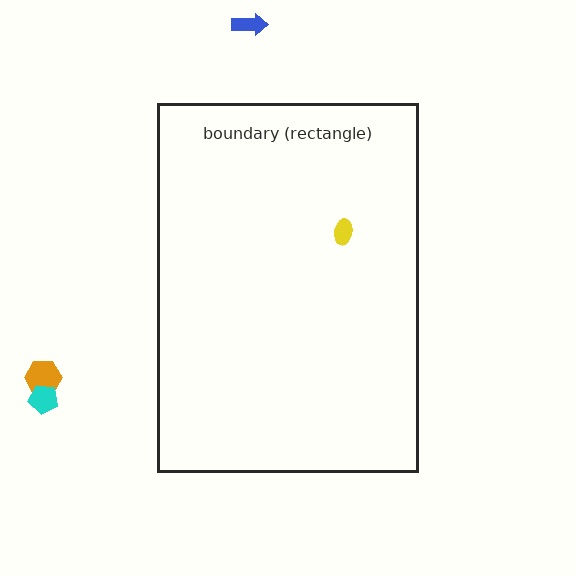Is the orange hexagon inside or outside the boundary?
Outside.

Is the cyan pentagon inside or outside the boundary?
Outside.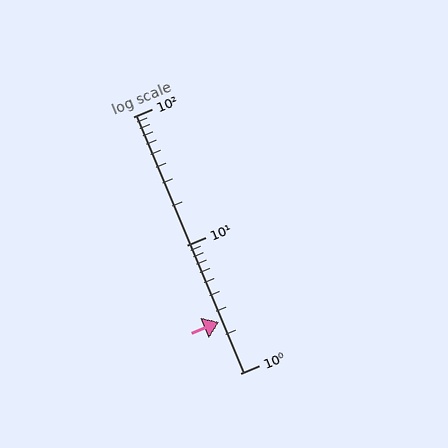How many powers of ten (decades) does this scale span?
The scale spans 2 decades, from 1 to 100.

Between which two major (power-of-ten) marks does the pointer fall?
The pointer is between 1 and 10.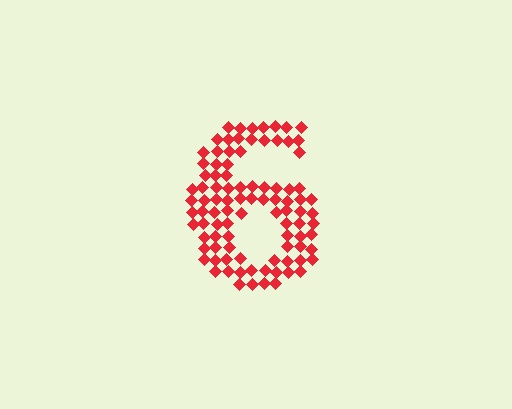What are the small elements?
The small elements are diamonds.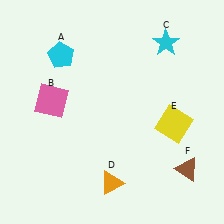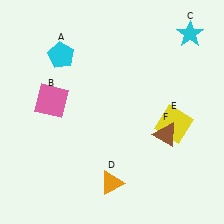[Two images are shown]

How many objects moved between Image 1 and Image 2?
2 objects moved between the two images.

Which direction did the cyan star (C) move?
The cyan star (C) moved right.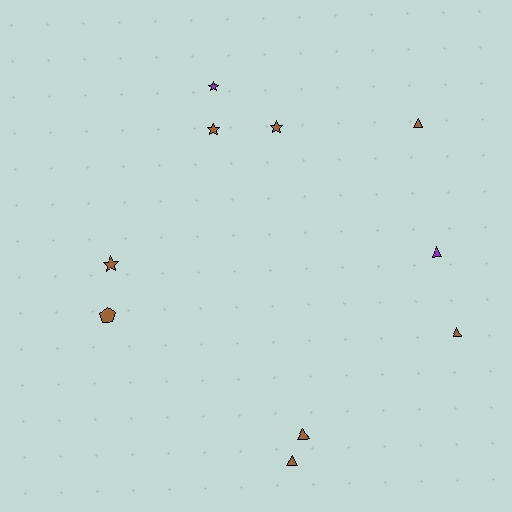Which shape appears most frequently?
Triangle, with 5 objects.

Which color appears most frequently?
Brown, with 8 objects.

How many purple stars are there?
There is 1 purple star.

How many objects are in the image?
There are 10 objects.